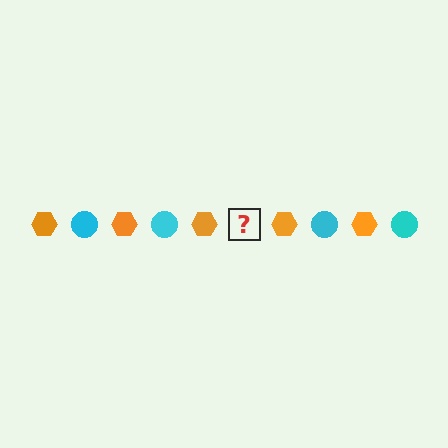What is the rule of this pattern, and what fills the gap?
The rule is that the pattern alternates between orange hexagon and cyan circle. The gap should be filled with a cyan circle.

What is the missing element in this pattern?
The missing element is a cyan circle.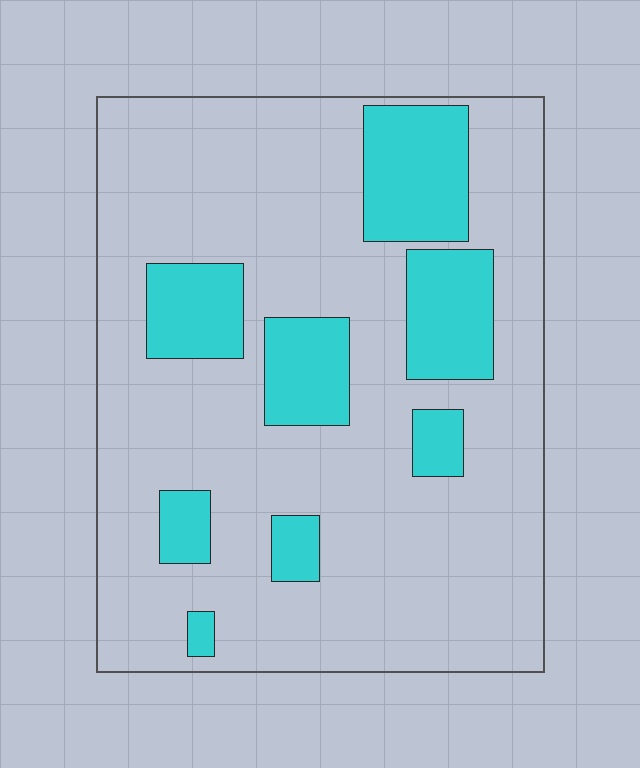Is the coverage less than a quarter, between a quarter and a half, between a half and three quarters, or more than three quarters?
Less than a quarter.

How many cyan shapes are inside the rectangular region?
8.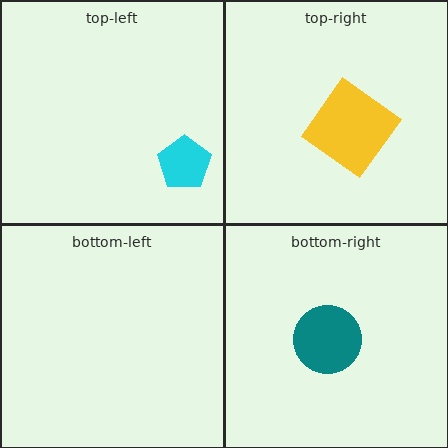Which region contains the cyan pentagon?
The top-left region.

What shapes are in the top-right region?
The yellow diamond.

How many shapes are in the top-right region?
1.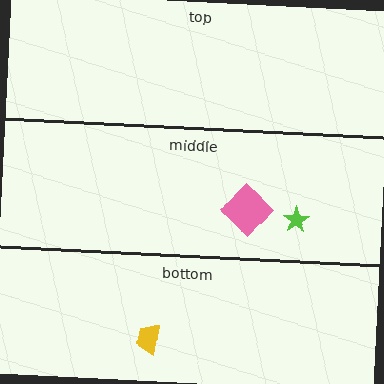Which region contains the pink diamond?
The middle region.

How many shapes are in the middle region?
2.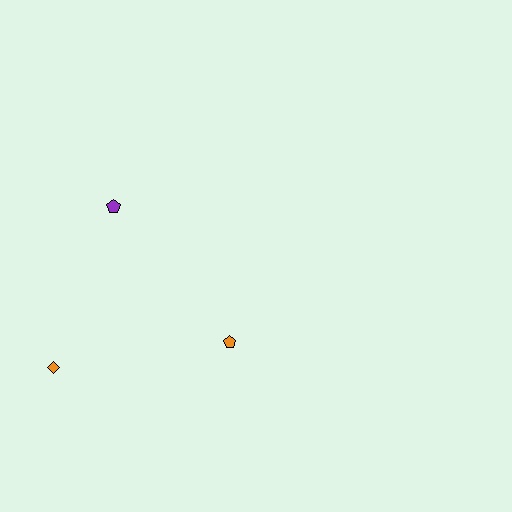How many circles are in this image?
There are no circles.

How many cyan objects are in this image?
There are no cyan objects.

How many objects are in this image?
There are 3 objects.